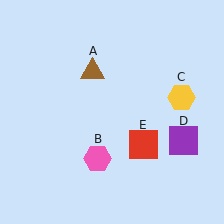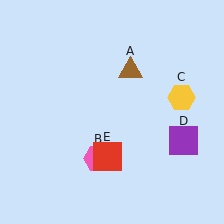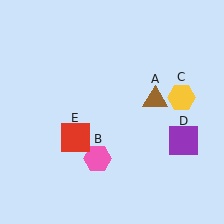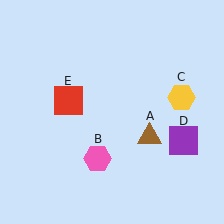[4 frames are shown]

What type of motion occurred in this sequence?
The brown triangle (object A), red square (object E) rotated clockwise around the center of the scene.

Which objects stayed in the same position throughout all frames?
Pink hexagon (object B) and yellow hexagon (object C) and purple square (object D) remained stationary.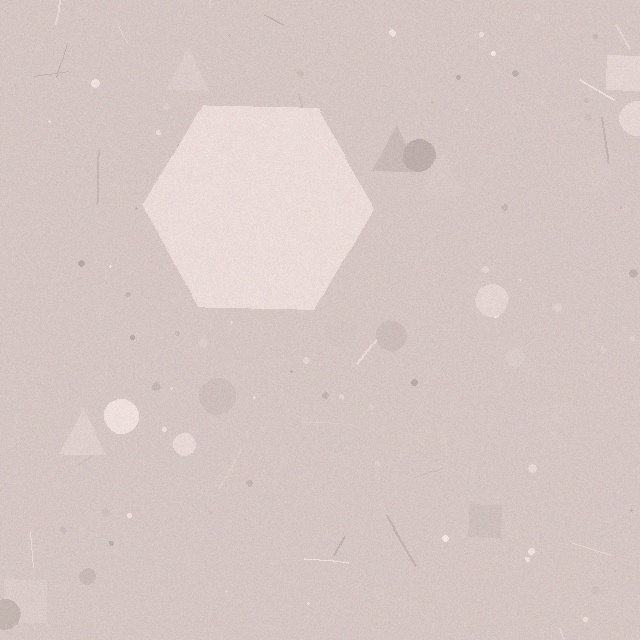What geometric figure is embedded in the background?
A hexagon is embedded in the background.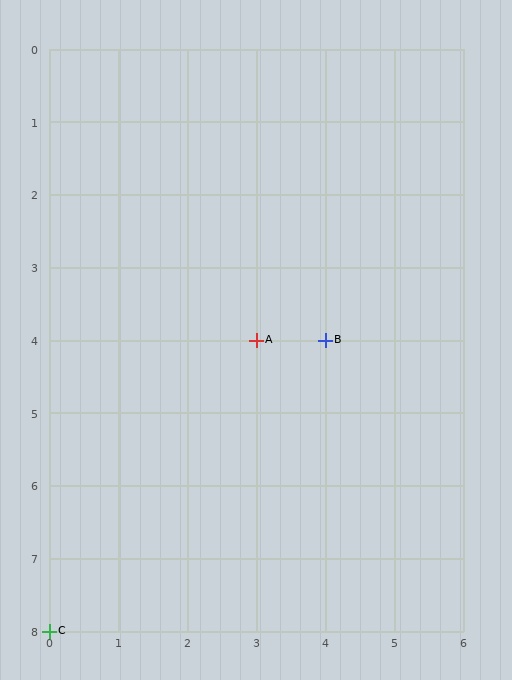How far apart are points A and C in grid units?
Points A and C are 3 columns and 4 rows apart (about 5.0 grid units diagonally).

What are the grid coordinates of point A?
Point A is at grid coordinates (3, 4).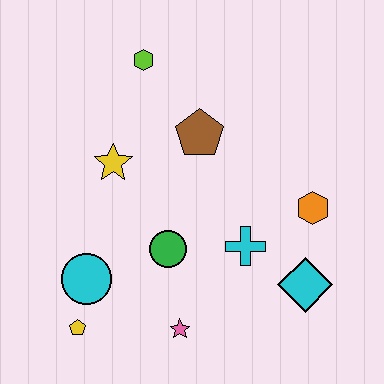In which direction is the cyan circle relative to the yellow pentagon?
The cyan circle is above the yellow pentagon.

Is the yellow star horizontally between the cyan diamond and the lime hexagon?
No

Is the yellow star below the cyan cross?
No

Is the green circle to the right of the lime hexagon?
Yes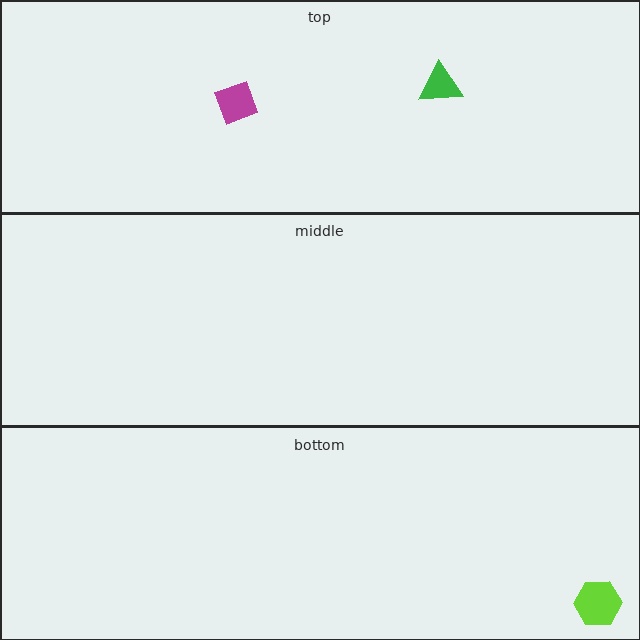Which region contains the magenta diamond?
The top region.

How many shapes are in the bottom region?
1.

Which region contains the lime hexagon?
The bottom region.